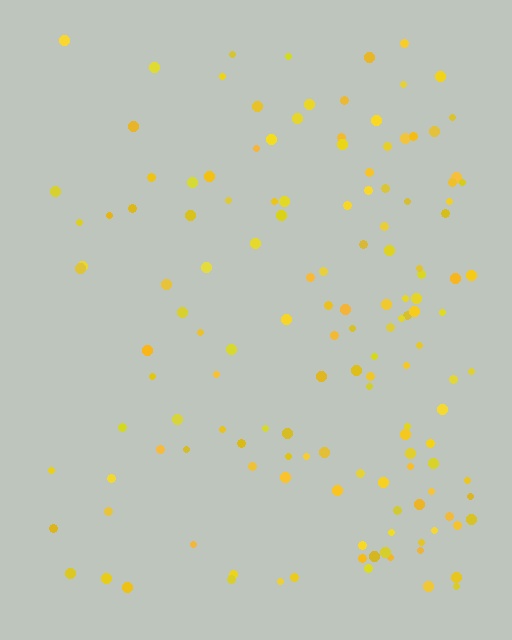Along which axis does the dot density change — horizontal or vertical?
Horizontal.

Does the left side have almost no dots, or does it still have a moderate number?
Still a moderate number, just noticeably fewer than the right.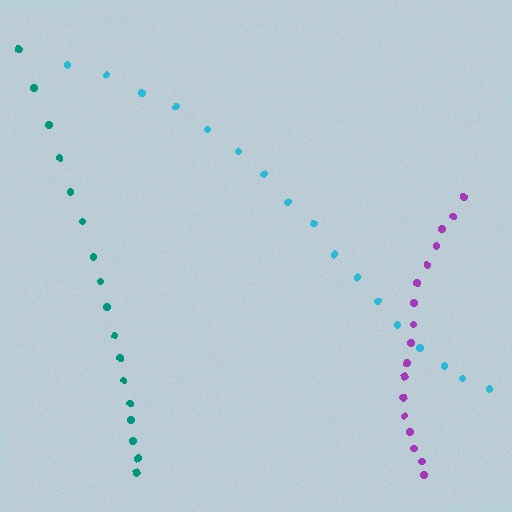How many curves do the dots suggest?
There are 3 distinct paths.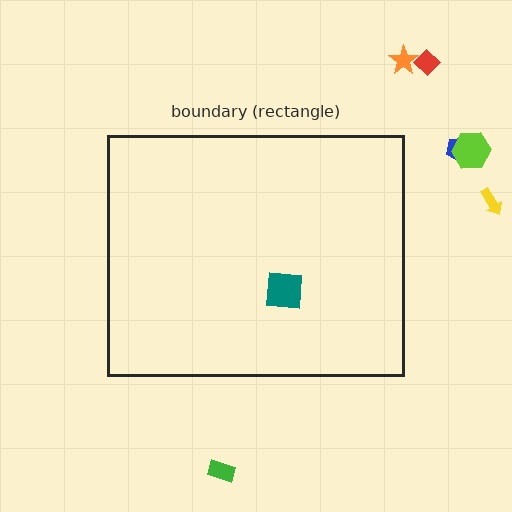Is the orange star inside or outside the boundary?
Outside.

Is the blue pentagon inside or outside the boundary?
Outside.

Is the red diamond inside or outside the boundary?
Outside.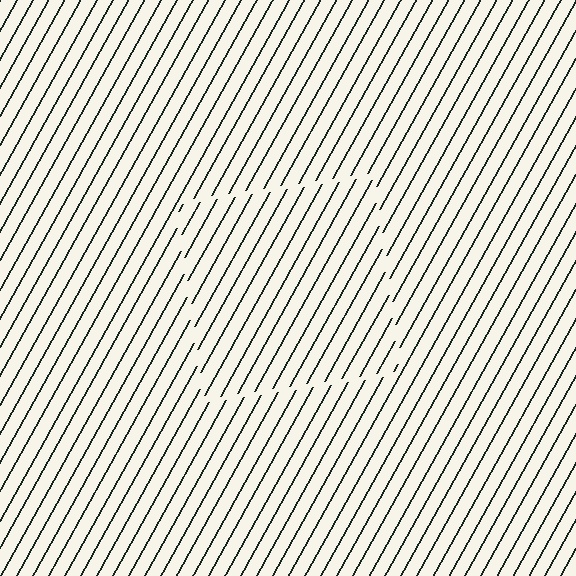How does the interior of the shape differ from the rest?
The interior of the shape contains the same grating, shifted by half a period — the contour is defined by the phase discontinuity where line-ends from the inner and outer gratings abut.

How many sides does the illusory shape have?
4 sides — the line-ends trace a square.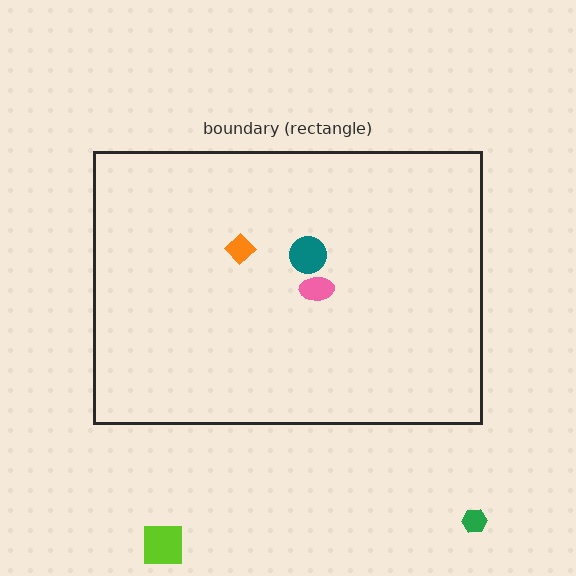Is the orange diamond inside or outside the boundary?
Inside.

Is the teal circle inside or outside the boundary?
Inside.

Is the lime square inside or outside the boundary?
Outside.